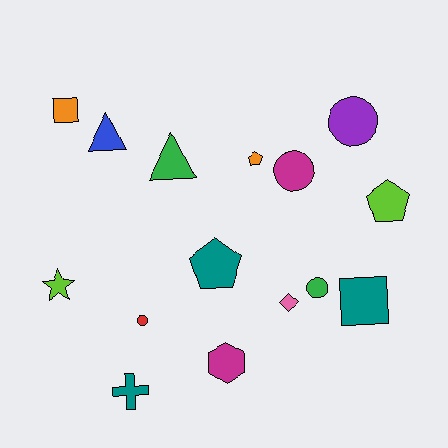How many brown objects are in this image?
There are no brown objects.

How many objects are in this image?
There are 15 objects.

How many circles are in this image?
There are 4 circles.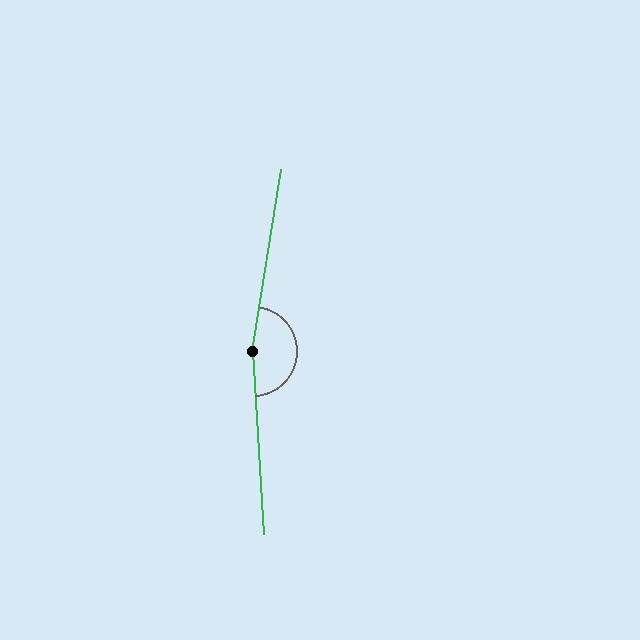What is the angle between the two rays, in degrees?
Approximately 168 degrees.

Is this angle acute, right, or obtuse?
It is obtuse.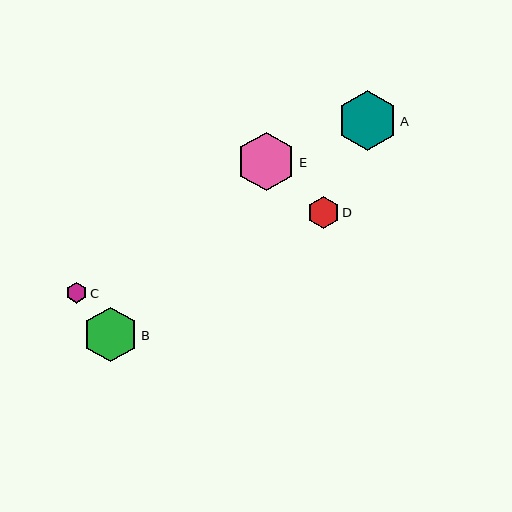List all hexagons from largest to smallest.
From largest to smallest: A, E, B, D, C.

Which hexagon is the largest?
Hexagon A is the largest with a size of approximately 60 pixels.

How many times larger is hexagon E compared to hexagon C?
Hexagon E is approximately 2.8 times the size of hexagon C.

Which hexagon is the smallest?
Hexagon C is the smallest with a size of approximately 21 pixels.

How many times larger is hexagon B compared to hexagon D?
Hexagon B is approximately 1.7 times the size of hexagon D.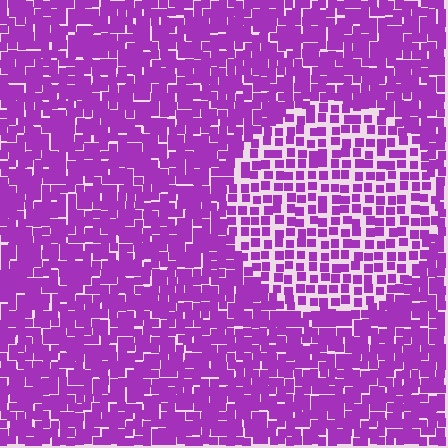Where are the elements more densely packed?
The elements are more densely packed outside the circle boundary.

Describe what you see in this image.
The image contains small purple elements arranged at two different densities. A circle-shaped region is visible where the elements are less densely packed than the surrounding area.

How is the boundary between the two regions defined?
The boundary is defined by a change in element density (approximately 1.8x ratio). All elements are the same color, size, and shape.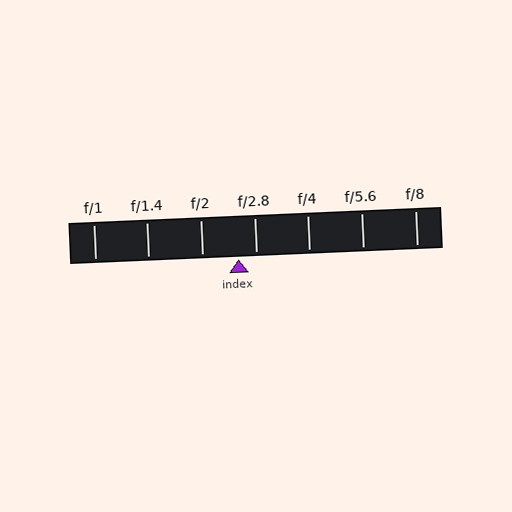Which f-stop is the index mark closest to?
The index mark is closest to f/2.8.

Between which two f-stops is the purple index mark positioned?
The index mark is between f/2 and f/2.8.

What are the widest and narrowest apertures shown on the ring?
The widest aperture shown is f/1 and the narrowest is f/8.